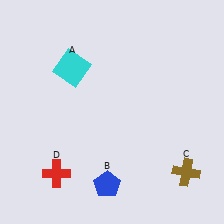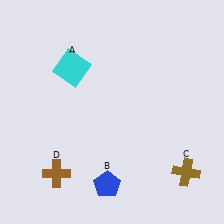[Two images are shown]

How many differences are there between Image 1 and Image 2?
There is 1 difference between the two images.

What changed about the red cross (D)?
In Image 1, D is red. In Image 2, it changed to brown.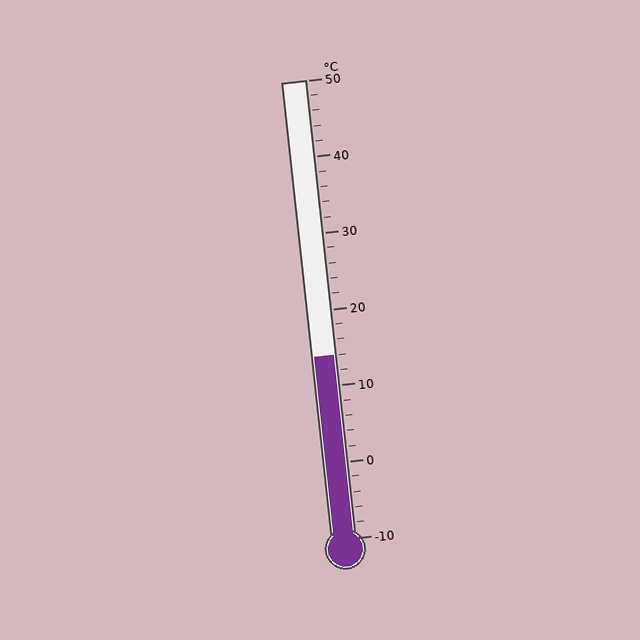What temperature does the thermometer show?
The thermometer shows approximately 14°C.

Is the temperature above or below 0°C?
The temperature is above 0°C.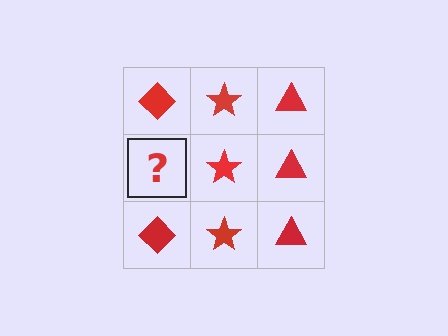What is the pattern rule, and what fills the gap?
The rule is that each column has a consistent shape. The gap should be filled with a red diamond.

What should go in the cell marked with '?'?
The missing cell should contain a red diamond.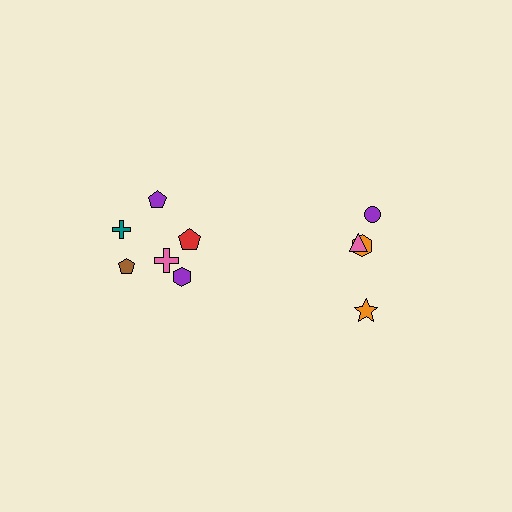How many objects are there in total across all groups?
There are 10 objects.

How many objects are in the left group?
There are 6 objects.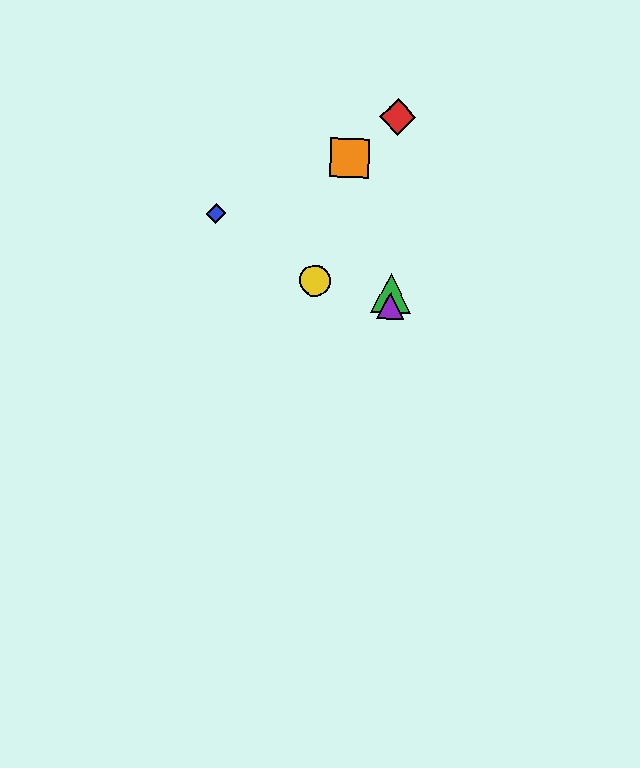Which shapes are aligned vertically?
The red diamond, the green triangle, the purple triangle are aligned vertically.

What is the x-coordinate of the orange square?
The orange square is at x≈350.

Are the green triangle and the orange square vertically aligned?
No, the green triangle is at x≈391 and the orange square is at x≈350.